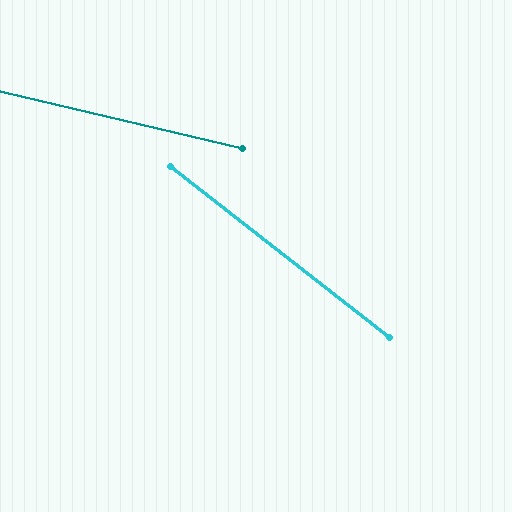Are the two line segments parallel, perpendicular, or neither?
Neither parallel nor perpendicular — they differ by about 25°.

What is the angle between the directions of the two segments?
Approximately 25 degrees.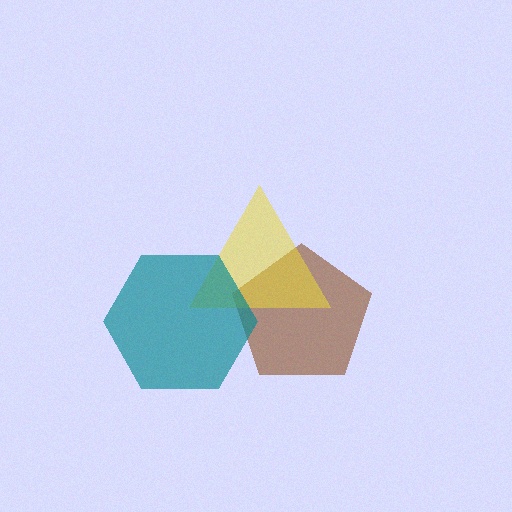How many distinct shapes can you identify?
There are 3 distinct shapes: a brown pentagon, a yellow triangle, a teal hexagon.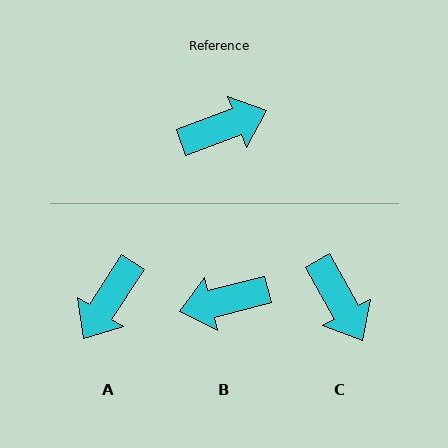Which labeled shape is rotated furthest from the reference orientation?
B, about 174 degrees away.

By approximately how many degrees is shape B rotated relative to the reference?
Approximately 174 degrees counter-clockwise.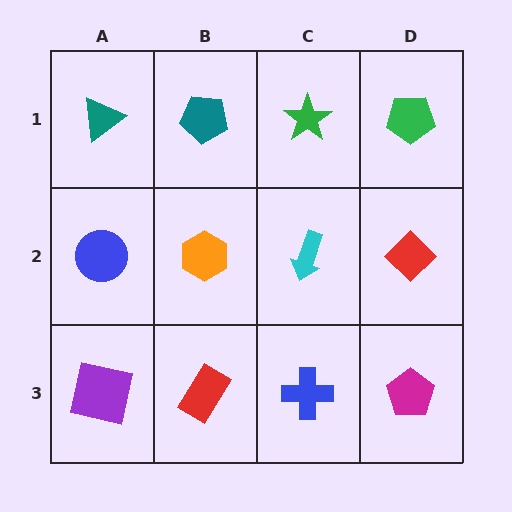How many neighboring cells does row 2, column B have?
4.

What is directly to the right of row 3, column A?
A red rectangle.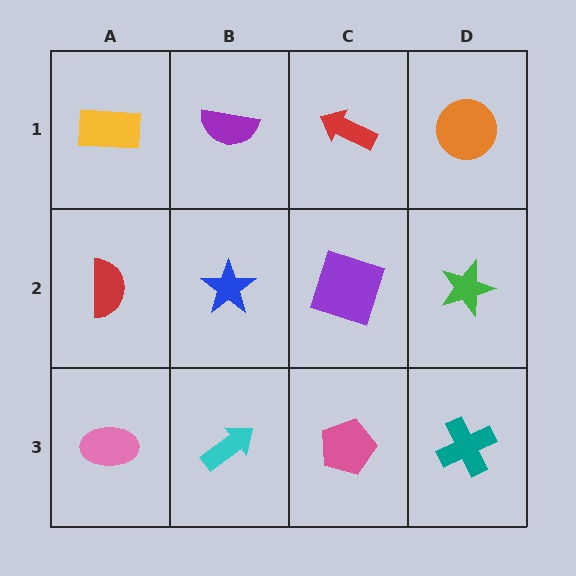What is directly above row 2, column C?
A red arrow.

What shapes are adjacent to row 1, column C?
A purple square (row 2, column C), a purple semicircle (row 1, column B), an orange circle (row 1, column D).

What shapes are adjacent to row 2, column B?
A purple semicircle (row 1, column B), a cyan arrow (row 3, column B), a red semicircle (row 2, column A), a purple square (row 2, column C).